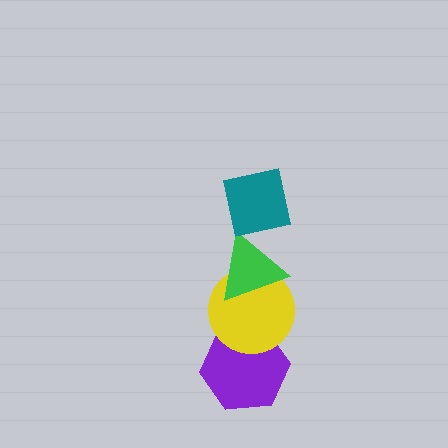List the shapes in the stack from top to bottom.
From top to bottom: the teal square, the green triangle, the yellow circle, the purple hexagon.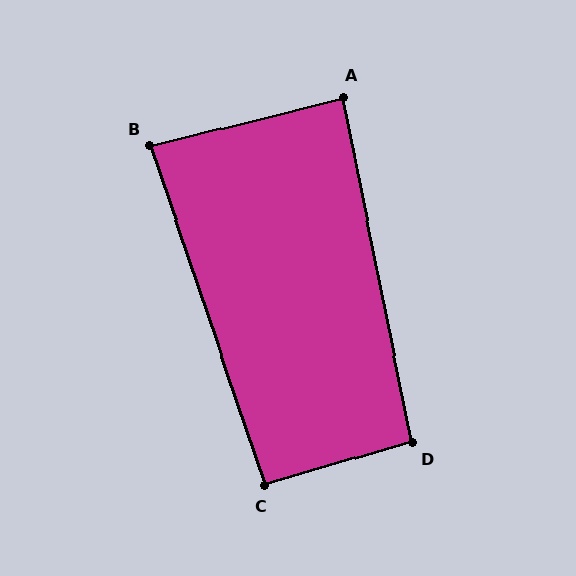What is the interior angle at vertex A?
Approximately 87 degrees (approximately right).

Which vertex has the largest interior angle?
D, at approximately 95 degrees.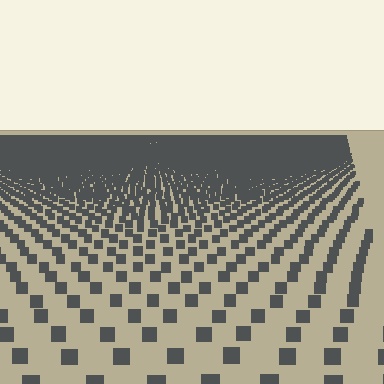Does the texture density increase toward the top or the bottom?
Density increases toward the top.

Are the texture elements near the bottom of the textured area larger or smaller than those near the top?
Larger. Near the bottom, elements are closer to the viewer and appear at a bigger on-screen size.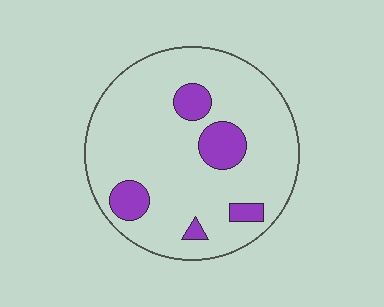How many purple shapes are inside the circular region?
5.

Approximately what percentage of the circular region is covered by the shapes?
Approximately 15%.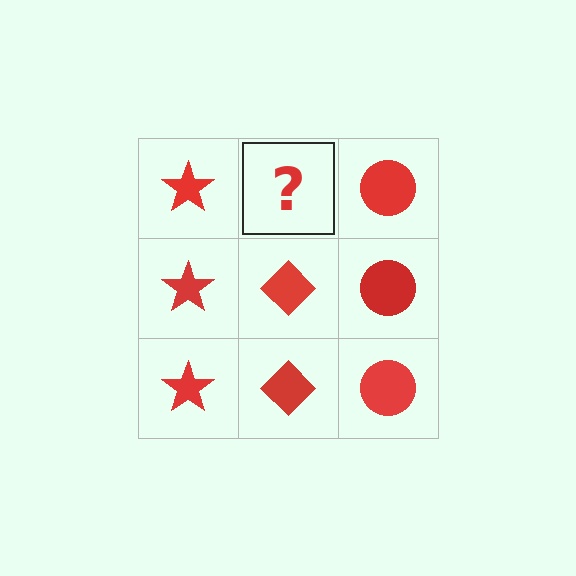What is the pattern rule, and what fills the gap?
The rule is that each column has a consistent shape. The gap should be filled with a red diamond.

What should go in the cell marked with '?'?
The missing cell should contain a red diamond.